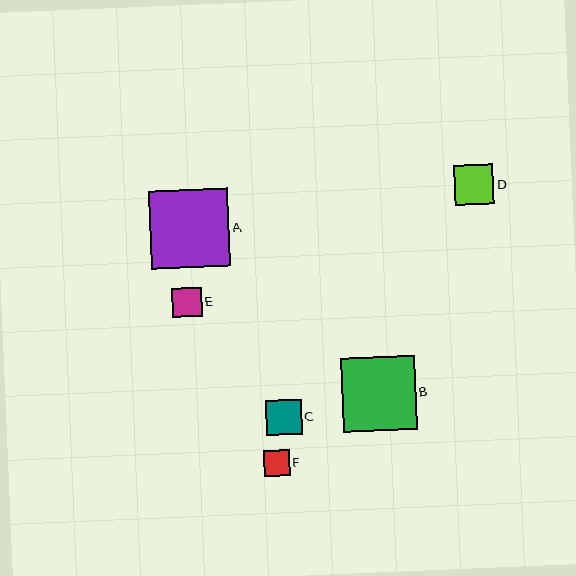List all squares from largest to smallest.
From largest to smallest: A, B, D, C, E, F.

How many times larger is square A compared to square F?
Square A is approximately 3.0 times the size of square F.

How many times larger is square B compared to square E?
Square B is approximately 2.5 times the size of square E.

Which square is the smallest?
Square F is the smallest with a size of approximately 26 pixels.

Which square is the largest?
Square A is the largest with a size of approximately 79 pixels.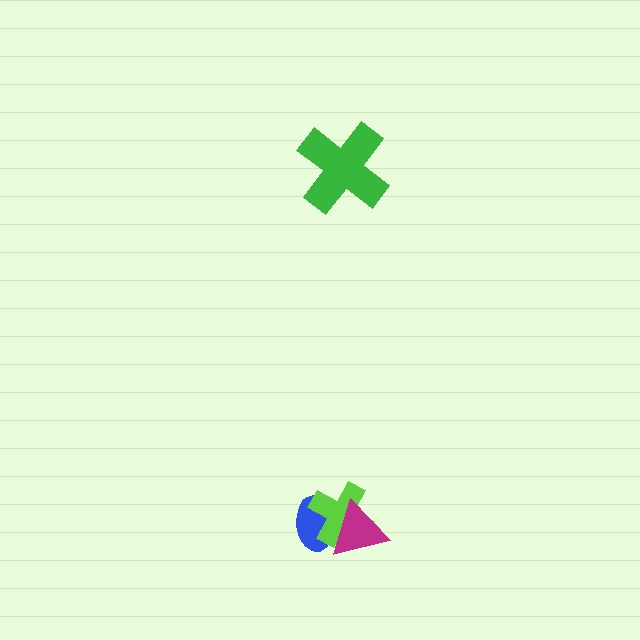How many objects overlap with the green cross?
0 objects overlap with the green cross.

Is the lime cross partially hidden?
Yes, it is partially covered by another shape.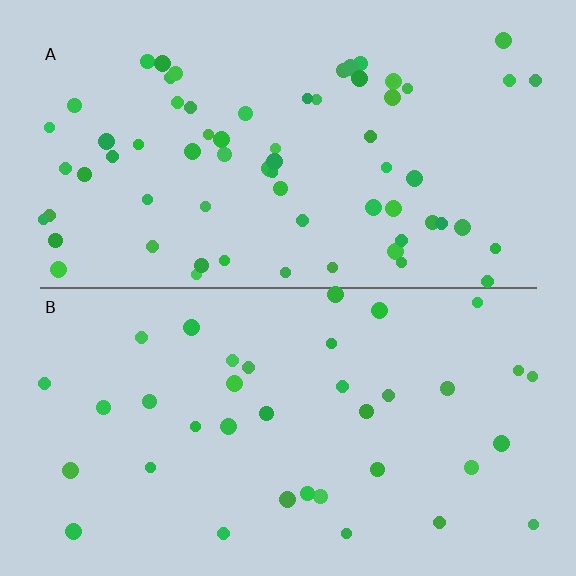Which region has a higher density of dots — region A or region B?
A (the top).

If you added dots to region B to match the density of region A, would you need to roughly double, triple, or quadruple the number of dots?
Approximately double.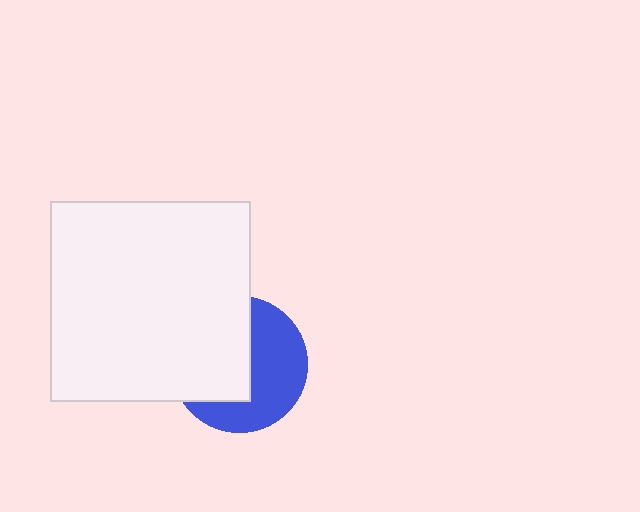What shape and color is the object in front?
The object in front is a white square.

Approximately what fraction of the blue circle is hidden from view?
Roughly 50% of the blue circle is hidden behind the white square.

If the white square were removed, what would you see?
You would see the complete blue circle.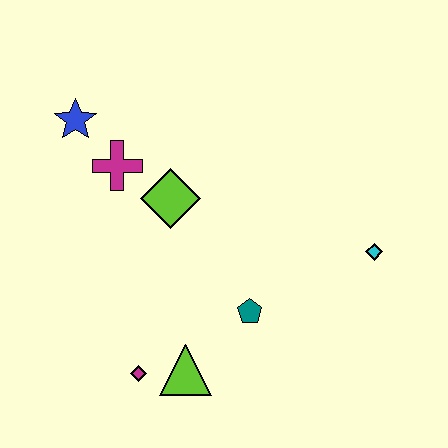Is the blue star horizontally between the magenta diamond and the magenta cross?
No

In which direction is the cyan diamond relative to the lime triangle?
The cyan diamond is to the right of the lime triangle.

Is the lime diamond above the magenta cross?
No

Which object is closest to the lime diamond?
The magenta cross is closest to the lime diamond.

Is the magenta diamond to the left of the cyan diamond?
Yes